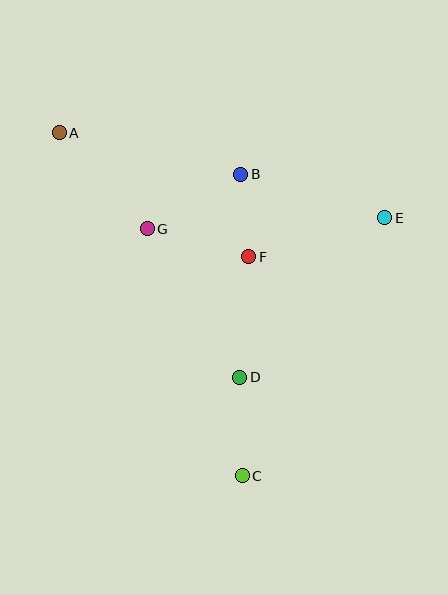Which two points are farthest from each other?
Points A and C are farthest from each other.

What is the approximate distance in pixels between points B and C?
The distance between B and C is approximately 301 pixels.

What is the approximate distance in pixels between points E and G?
The distance between E and G is approximately 238 pixels.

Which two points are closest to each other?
Points B and F are closest to each other.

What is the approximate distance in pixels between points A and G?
The distance between A and G is approximately 130 pixels.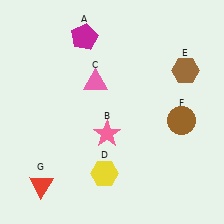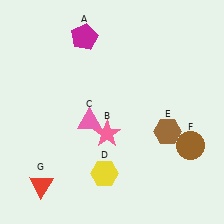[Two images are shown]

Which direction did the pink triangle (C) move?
The pink triangle (C) moved down.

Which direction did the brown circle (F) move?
The brown circle (F) moved down.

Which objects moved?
The objects that moved are: the pink triangle (C), the brown hexagon (E), the brown circle (F).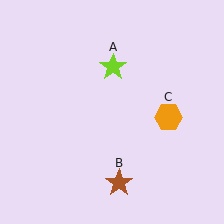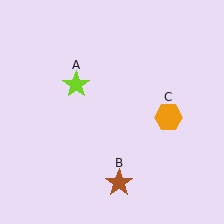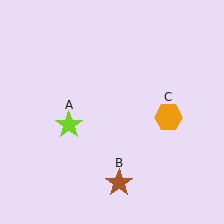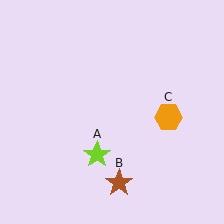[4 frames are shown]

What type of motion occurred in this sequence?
The lime star (object A) rotated counterclockwise around the center of the scene.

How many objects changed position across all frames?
1 object changed position: lime star (object A).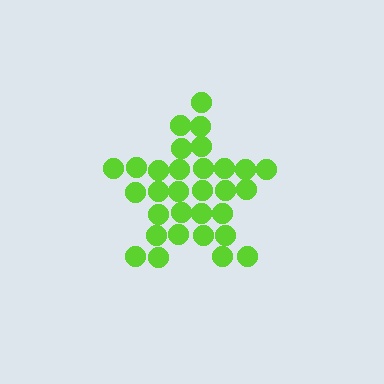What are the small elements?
The small elements are circles.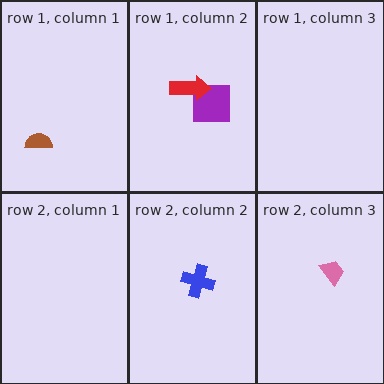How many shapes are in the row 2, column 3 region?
1.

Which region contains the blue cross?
The row 2, column 2 region.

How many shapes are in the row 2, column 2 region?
1.